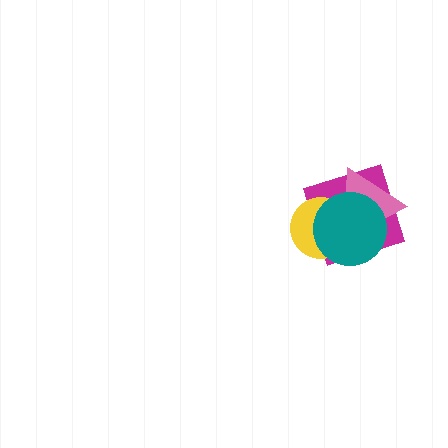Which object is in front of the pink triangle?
The teal circle is in front of the pink triangle.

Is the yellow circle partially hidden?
Yes, it is partially covered by another shape.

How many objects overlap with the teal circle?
3 objects overlap with the teal circle.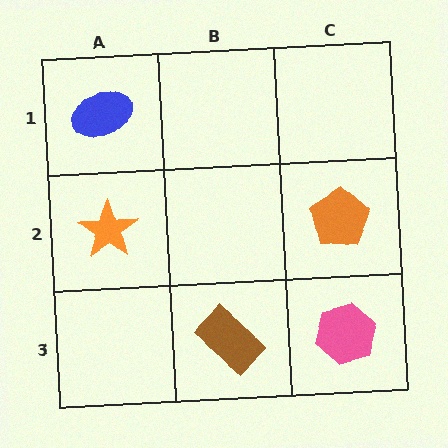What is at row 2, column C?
An orange pentagon.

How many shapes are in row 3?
2 shapes.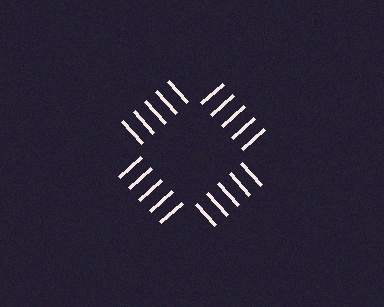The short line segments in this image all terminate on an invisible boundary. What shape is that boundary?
An illusory square — the line segments terminate on its edges but no continuous stroke is drawn.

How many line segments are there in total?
20 — 5 along each of the 4 edges.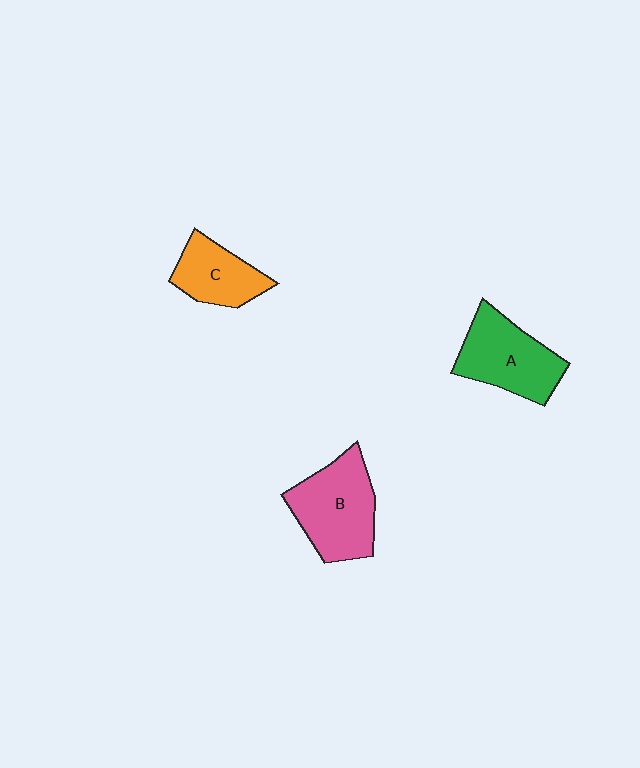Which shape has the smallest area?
Shape C (orange).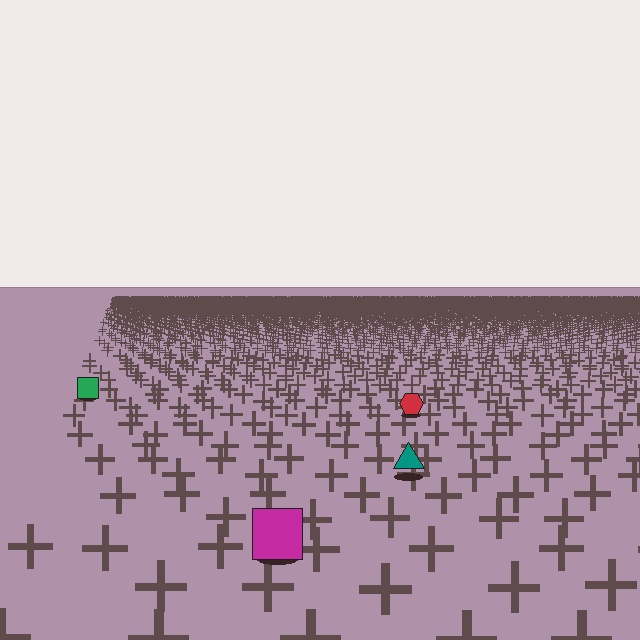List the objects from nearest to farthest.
From nearest to farthest: the magenta square, the teal triangle, the red hexagon, the green square.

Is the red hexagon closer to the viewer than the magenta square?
No. The magenta square is closer — you can tell from the texture gradient: the ground texture is coarser near it.